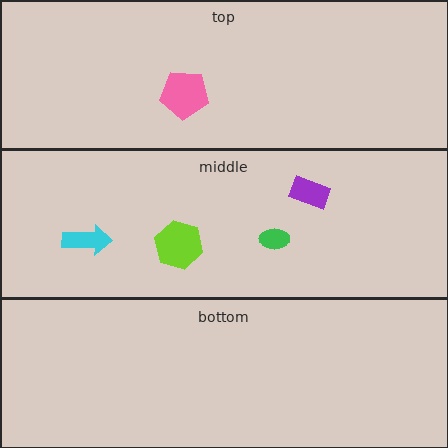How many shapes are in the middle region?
4.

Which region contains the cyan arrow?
The middle region.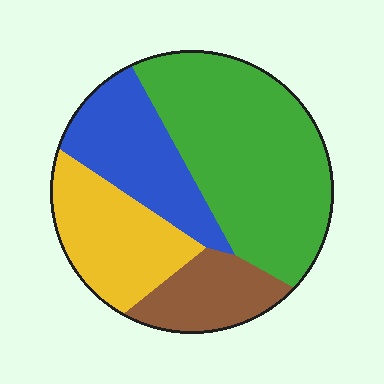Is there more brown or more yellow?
Yellow.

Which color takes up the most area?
Green, at roughly 45%.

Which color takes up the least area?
Brown, at roughly 15%.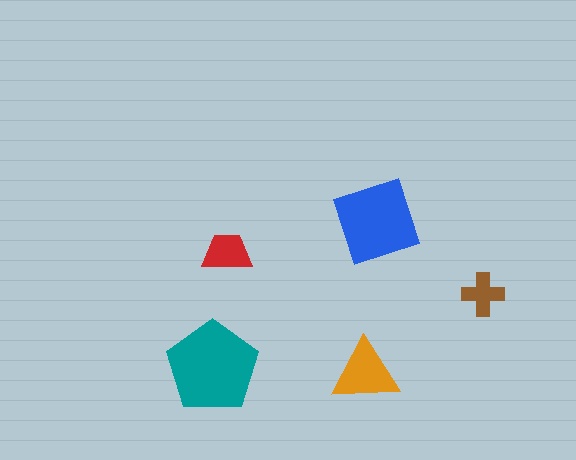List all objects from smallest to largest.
The brown cross, the red trapezoid, the orange triangle, the blue square, the teal pentagon.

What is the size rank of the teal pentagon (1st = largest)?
1st.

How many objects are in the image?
There are 5 objects in the image.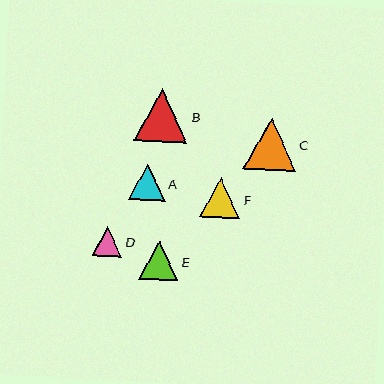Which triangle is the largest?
Triangle B is the largest with a size of approximately 54 pixels.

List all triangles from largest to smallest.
From largest to smallest: B, C, F, E, A, D.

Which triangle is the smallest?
Triangle D is the smallest with a size of approximately 29 pixels.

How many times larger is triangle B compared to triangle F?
Triangle B is approximately 1.3 times the size of triangle F.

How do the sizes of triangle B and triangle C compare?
Triangle B and triangle C are approximately the same size.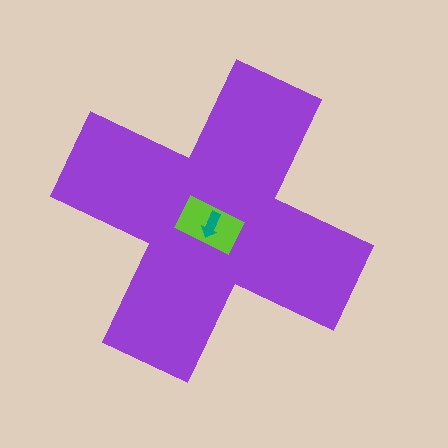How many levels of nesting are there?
3.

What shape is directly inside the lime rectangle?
The teal arrow.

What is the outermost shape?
The purple cross.